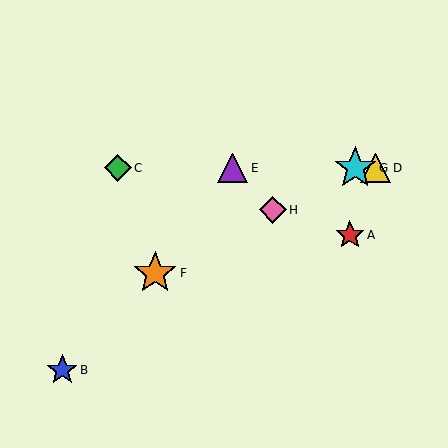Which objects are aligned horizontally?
Objects C, D, E, G are aligned horizontally.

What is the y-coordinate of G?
Object G is at y≈168.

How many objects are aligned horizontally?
4 objects (C, D, E, G) are aligned horizontally.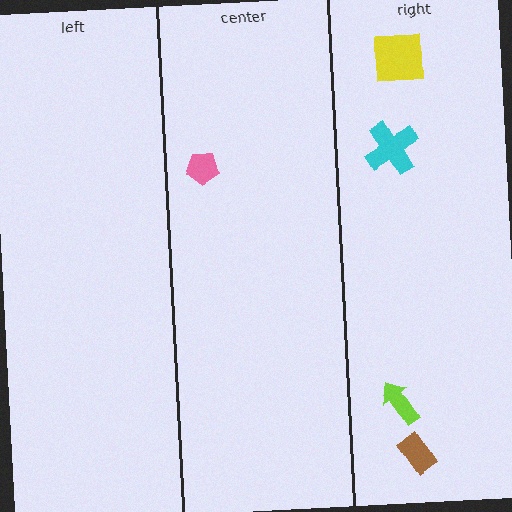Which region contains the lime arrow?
The right region.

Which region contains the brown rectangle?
The right region.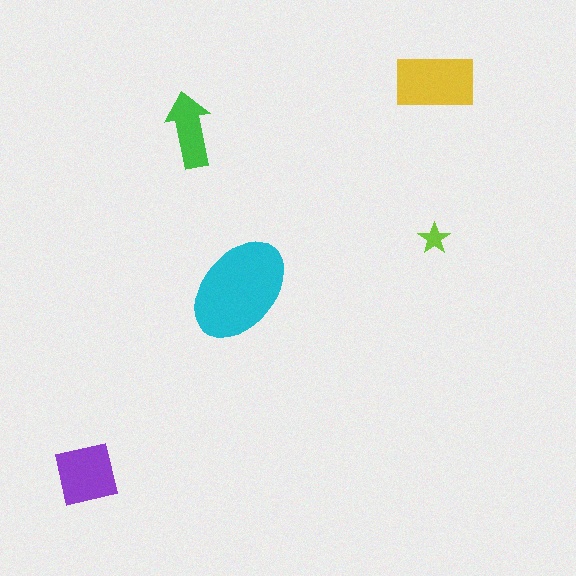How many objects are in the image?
There are 5 objects in the image.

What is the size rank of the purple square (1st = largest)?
3rd.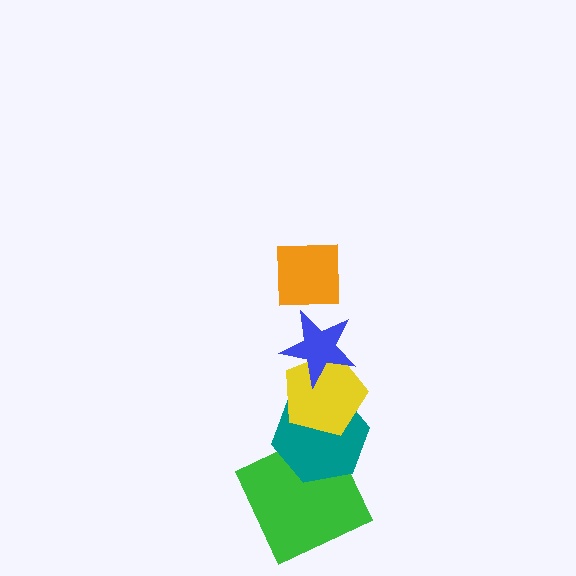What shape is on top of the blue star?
The orange square is on top of the blue star.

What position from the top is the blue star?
The blue star is 2nd from the top.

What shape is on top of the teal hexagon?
The yellow pentagon is on top of the teal hexagon.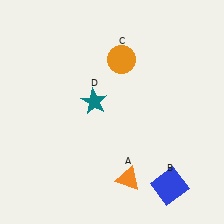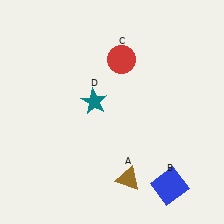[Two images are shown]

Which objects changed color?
A changed from orange to brown. C changed from orange to red.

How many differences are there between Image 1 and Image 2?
There are 2 differences between the two images.